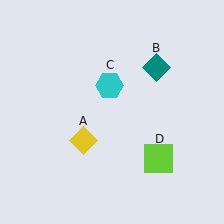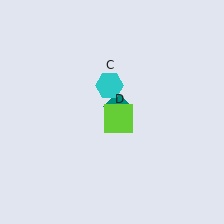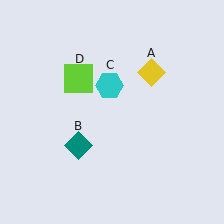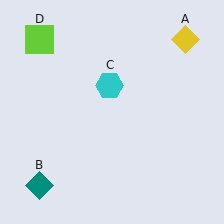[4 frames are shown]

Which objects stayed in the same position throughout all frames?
Cyan hexagon (object C) remained stationary.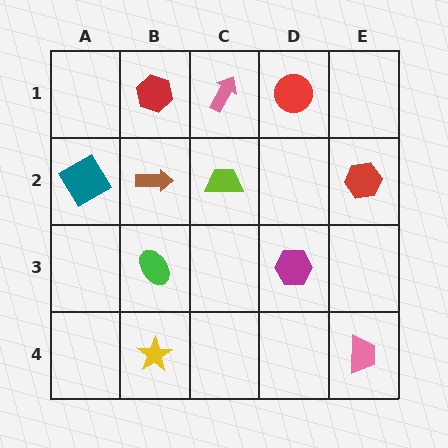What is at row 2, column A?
A teal diamond.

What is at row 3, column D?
A magenta hexagon.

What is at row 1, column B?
A red hexagon.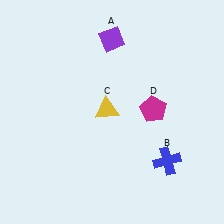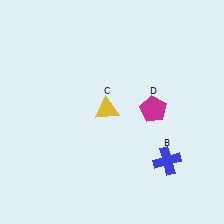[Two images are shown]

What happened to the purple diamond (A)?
The purple diamond (A) was removed in Image 2. It was in the top-left area of Image 1.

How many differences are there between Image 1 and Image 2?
There is 1 difference between the two images.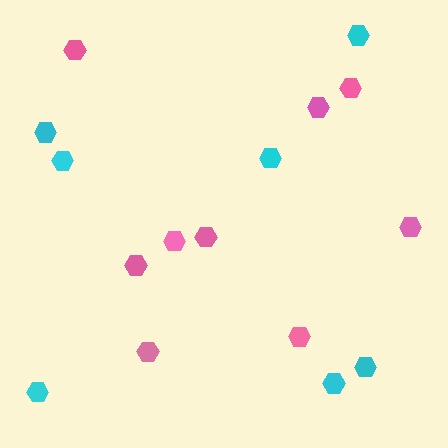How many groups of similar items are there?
There are 2 groups: one group of cyan hexagons (7) and one group of pink hexagons (9).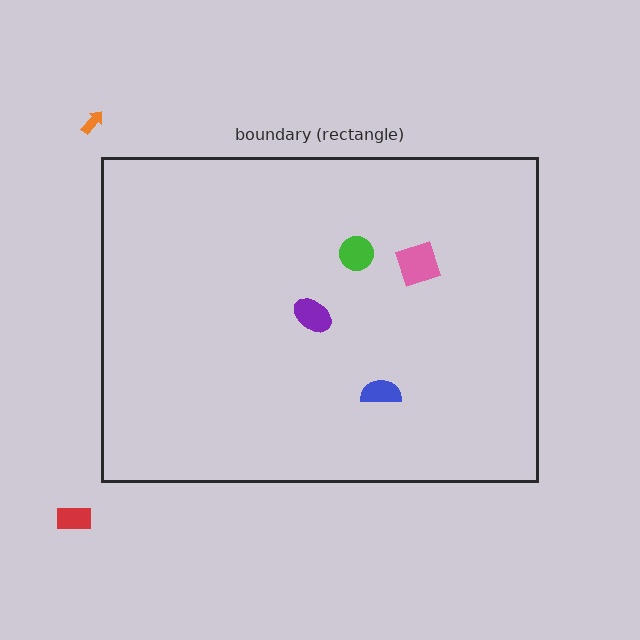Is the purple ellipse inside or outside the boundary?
Inside.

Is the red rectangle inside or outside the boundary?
Outside.